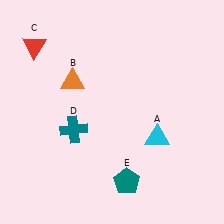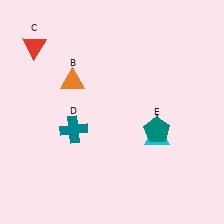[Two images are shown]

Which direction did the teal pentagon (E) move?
The teal pentagon (E) moved up.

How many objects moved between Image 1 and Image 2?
1 object moved between the two images.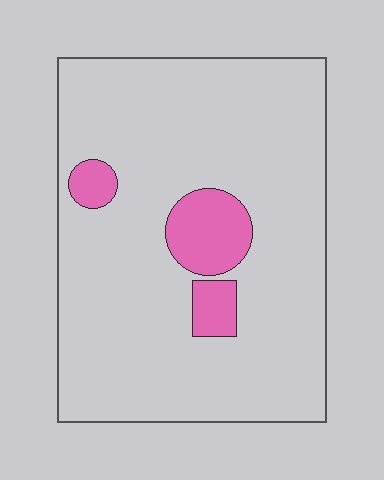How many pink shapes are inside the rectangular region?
3.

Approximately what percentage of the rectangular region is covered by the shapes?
Approximately 10%.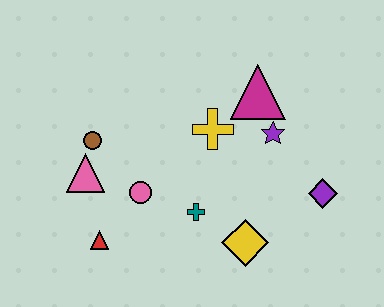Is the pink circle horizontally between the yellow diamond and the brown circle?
Yes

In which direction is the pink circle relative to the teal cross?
The pink circle is to the left of the teal cross.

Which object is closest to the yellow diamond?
The teal cross is closest to the yellow diamond.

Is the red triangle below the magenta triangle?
Yes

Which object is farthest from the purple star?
The red triangle is farthest from the purple star.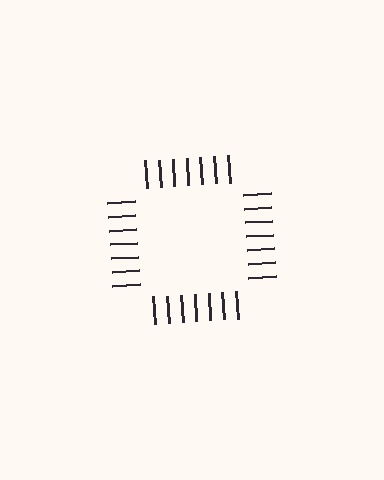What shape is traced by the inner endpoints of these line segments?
An illusory square — the line segments terminate on its edges but no continuous stroke is drawn.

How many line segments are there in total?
28 — 7 along each of the 4 edges.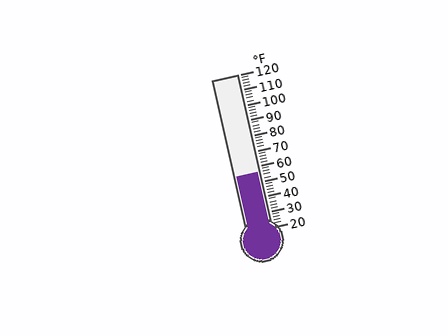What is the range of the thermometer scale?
The thermometer scale ranges from 20°F to 120°F.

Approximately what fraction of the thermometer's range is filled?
The thermometer is filled to approximately 35% of its range.